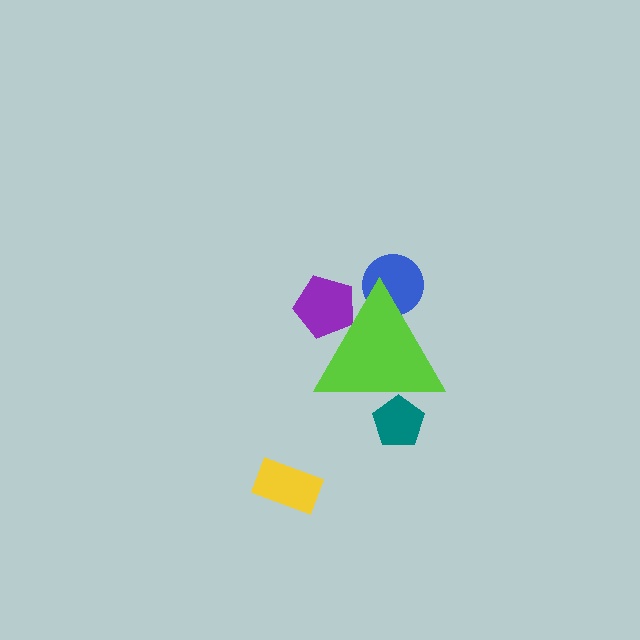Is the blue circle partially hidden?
Yes, the blue circle is partially hidden behind the lime triangle.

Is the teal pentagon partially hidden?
Yes, the teal pentagon is partially hidden behind the lime triangle.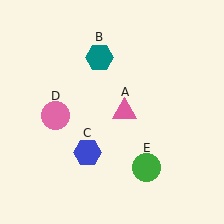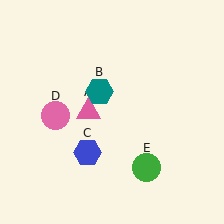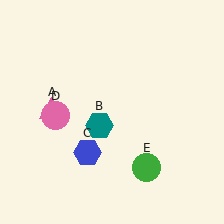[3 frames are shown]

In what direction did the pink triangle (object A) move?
The pink triangle (object A) moved left.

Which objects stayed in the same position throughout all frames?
Blue hexagon (object C) and pink circle (object D) and green circle (object E) remained stationary.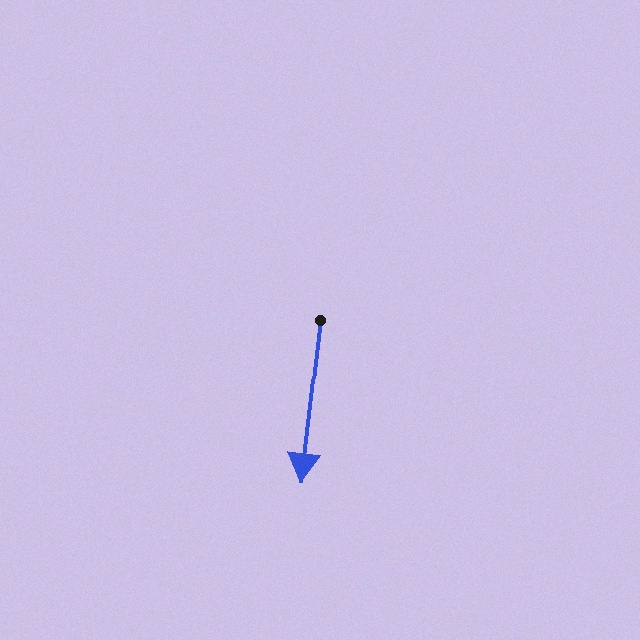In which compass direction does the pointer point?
South.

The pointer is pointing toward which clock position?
Roughly 6 o'clock.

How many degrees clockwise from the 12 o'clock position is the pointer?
Approximately 186 degrees.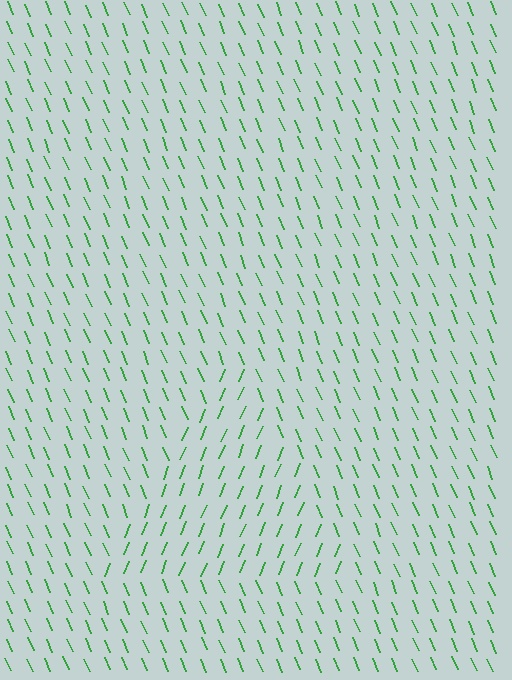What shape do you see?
I see a triangle.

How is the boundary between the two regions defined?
The boundary is defined purely by a change in line orientation (approximately 45 degrees difference). All lines are the same color and thickness.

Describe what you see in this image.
The image is filled with small green line segments. A triangle region in the image has lines oriented differently from the surrounding lines, creating a visible texture boundary.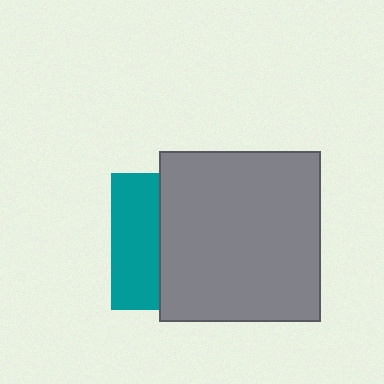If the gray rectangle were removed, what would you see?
You would see the complete teal square.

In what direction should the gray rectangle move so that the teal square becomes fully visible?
The gray rectangle should move right. That is the shortest direction to clear the overlap and leave the teal square fully visible.